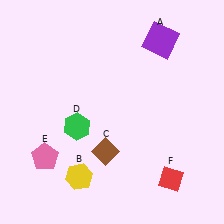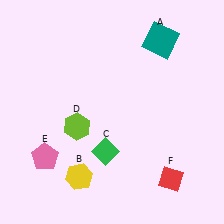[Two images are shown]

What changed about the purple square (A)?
In Image 1, A is purple. In Image 2, it changed to teal.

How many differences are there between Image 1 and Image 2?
There are 3 differences between the two images.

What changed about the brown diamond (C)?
In Image 1, C is brown. In Image 2, it changed to green.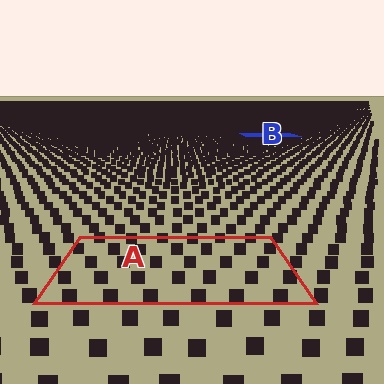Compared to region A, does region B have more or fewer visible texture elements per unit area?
Region B has more texture elements per unit area — they are packed more densely because it is farther away.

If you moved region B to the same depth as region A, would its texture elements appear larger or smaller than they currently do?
They would appear larger. At a closer depth, the same texture elements are projected at a bigger on-screen size.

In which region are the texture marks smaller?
The texture marks are smaller in region B, because it is farther away.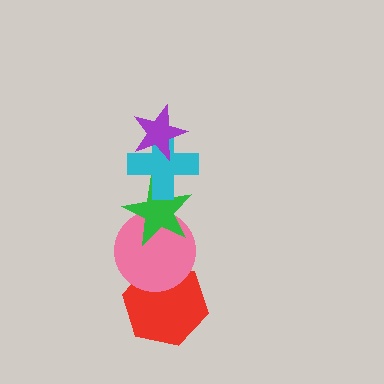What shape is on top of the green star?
The cyan cross is on top of the green star.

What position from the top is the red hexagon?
The red hexagon is 5th from the top.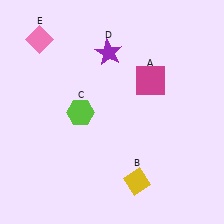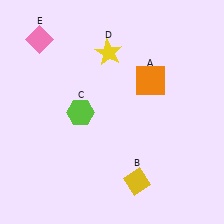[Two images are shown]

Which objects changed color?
A changed from magenta to orange. D changed from purple to yellow.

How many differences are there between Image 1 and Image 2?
There are 2 differences between the two images.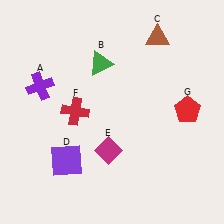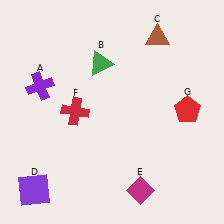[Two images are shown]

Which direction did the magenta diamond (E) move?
The magenta diamond (E) moved down.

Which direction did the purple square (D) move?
The purple square (D) moved left.